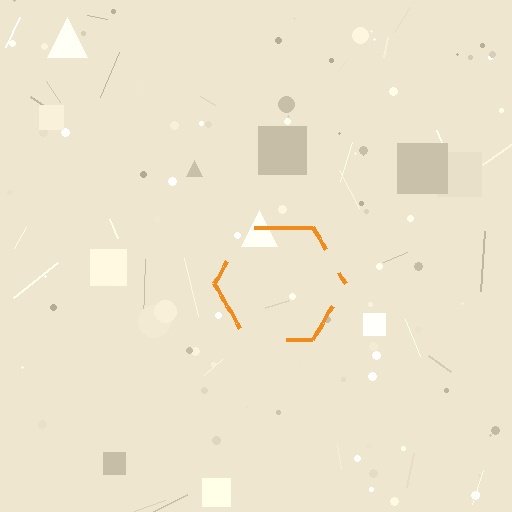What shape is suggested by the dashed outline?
The dashed outline suggests a hexagon.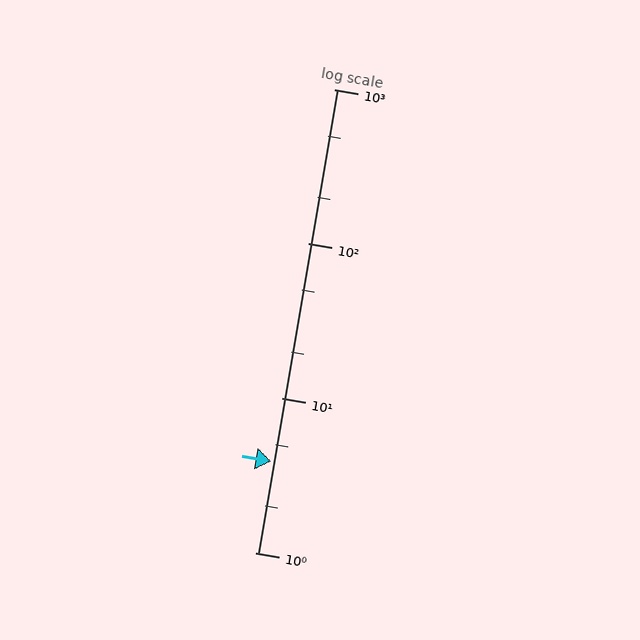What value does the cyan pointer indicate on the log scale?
The pointer indicates approximately 3.9.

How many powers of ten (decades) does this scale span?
The scale spans 3 decades, from 1 to 1000.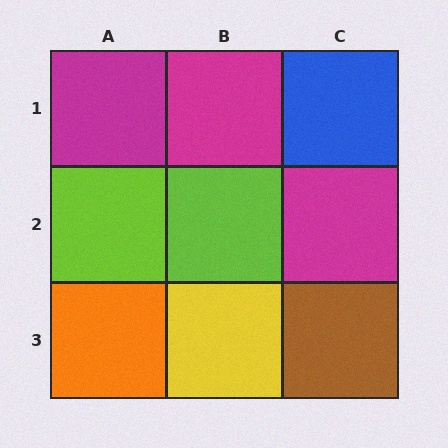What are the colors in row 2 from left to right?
Lime, lime, magenta.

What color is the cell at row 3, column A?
Orange.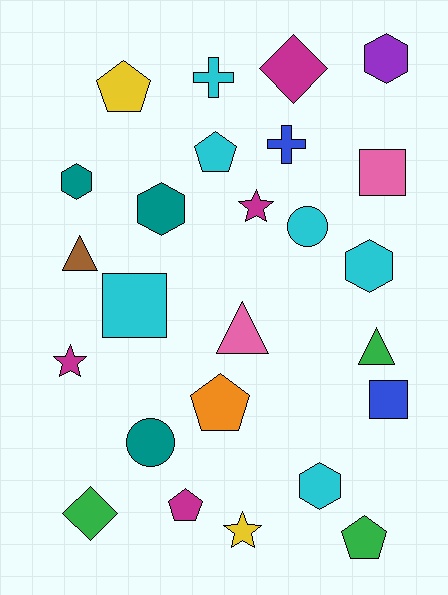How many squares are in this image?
There are 3 squares.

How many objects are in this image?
There are 25 objects.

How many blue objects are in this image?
There are 2 blue objects.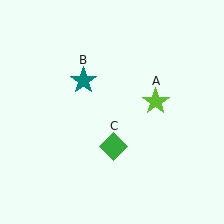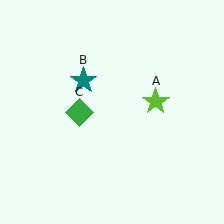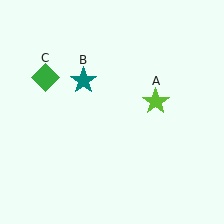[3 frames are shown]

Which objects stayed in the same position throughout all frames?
Lime star (object A) and teal star (object B) remained stationary.